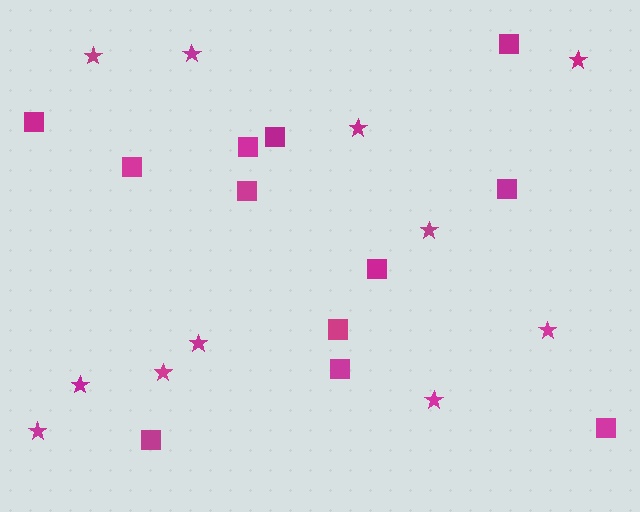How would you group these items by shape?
There are 2 groups: one group of stars (11) and one group of squares (12).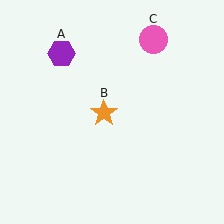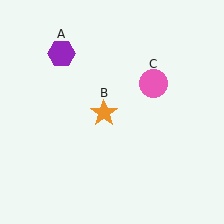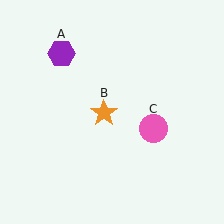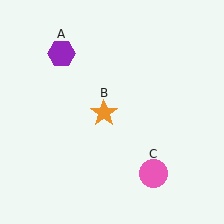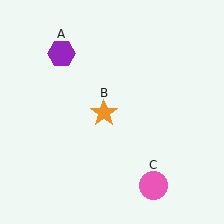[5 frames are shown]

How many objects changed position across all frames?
1 object changed position: pink circle (object C).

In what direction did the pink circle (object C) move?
The pink circle (object C) moved down.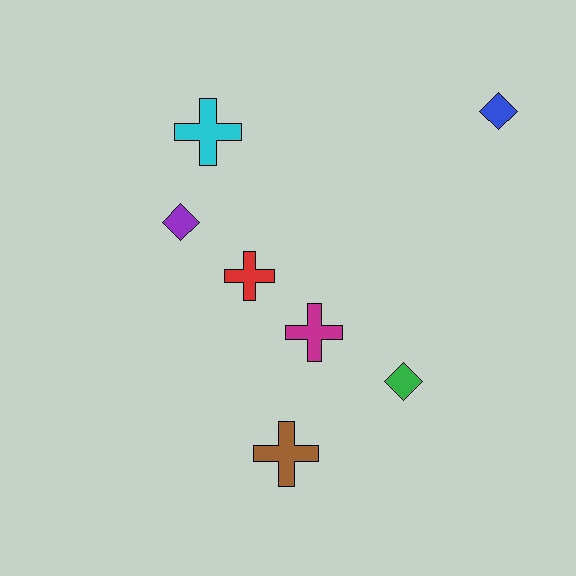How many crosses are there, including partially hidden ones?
There are 4 crosses.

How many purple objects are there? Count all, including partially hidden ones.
There is 1 purple object.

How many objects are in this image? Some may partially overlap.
There are 7 objects.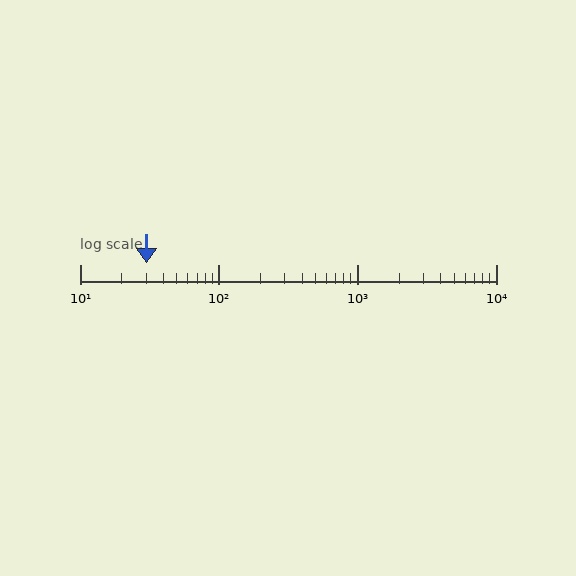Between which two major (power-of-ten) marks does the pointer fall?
The pointer is between 10 and 100.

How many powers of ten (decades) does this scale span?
The scale spans 3 decades, from 10 to 10000.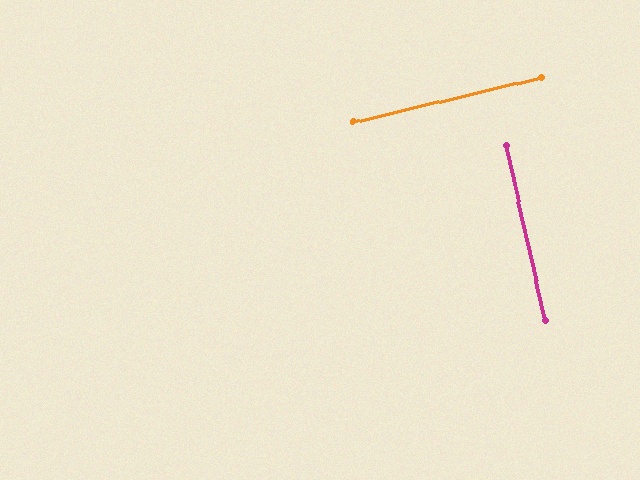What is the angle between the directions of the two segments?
Approximately 89 degrees.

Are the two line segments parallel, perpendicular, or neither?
Perpendicular — they meet at approximately 89°.